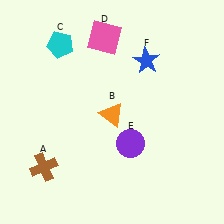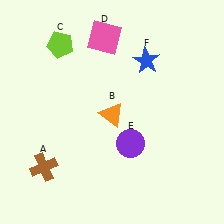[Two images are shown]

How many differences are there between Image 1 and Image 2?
There is 1 difference between the two images.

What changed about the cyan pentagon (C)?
In Image 1, C is cyan. In Image 2, it changed to lime.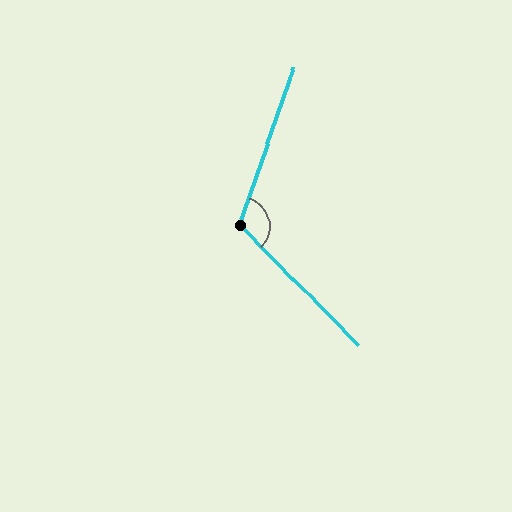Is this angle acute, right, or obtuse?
It is obtuse.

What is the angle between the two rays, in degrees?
Approximately 117 degrees.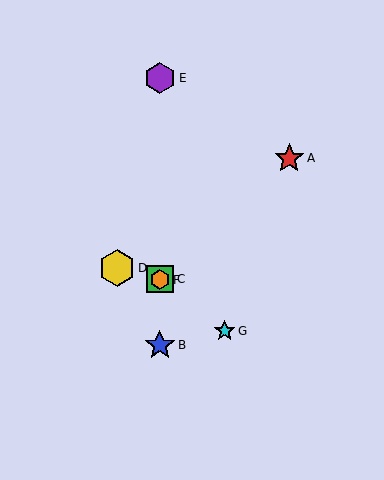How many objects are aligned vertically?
4 objects (B, C, E, F) are aligned vertically.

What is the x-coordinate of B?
Object B is at x≈160.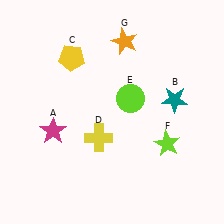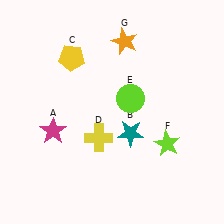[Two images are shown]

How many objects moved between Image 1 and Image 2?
1 object moved between the two images.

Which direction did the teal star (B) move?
The teal star (B) moved left.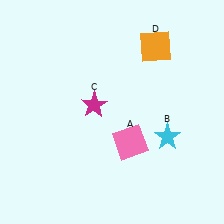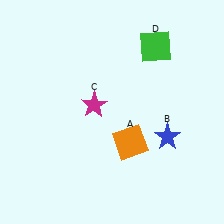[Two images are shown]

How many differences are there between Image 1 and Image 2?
There are 3 differences between the two images.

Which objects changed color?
A changed from pink to orange. B changed from cyan to blue. D changed from orange to green.